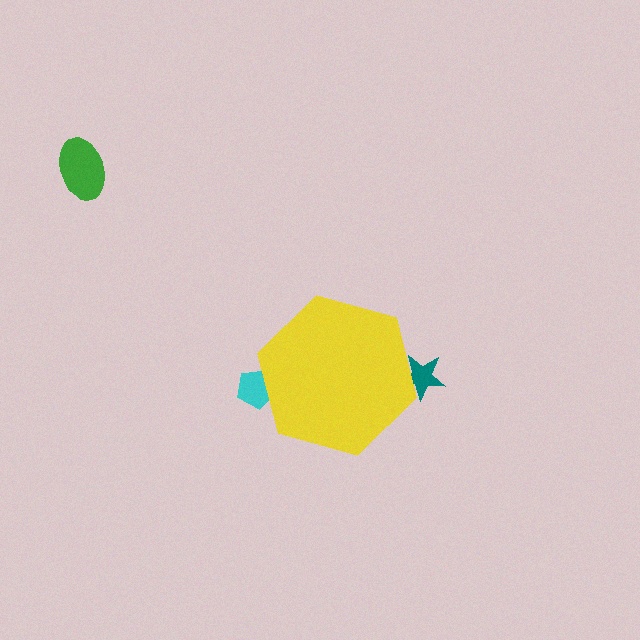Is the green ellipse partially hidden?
No, the green ellipse is fully visible.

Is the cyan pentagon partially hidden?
Yes, the cyan pentagon is partially hidden behind the yellow hexagon.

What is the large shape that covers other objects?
A yellow hexagon.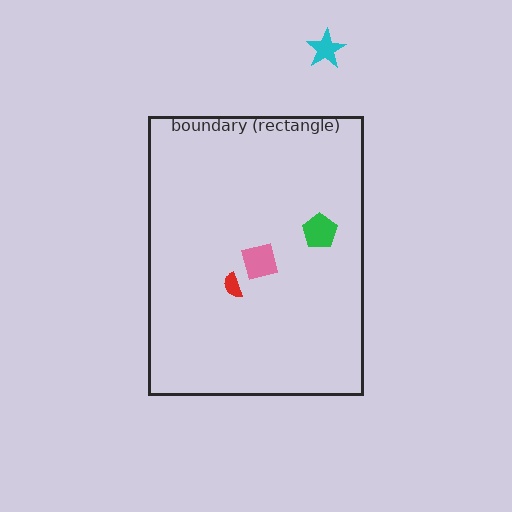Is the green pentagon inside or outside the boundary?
Inside.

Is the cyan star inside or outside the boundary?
Outside.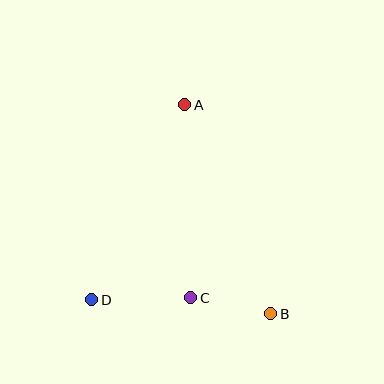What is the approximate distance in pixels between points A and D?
The distance between A and D is approximately 216 pixels.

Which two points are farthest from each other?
Points A and B are farthest from each other.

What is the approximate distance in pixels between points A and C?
The distance between A and C is approximately 193 pixels.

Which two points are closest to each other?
Points B and C are closest to each other.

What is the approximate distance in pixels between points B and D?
The distance between B and D is approximately 180 pixels.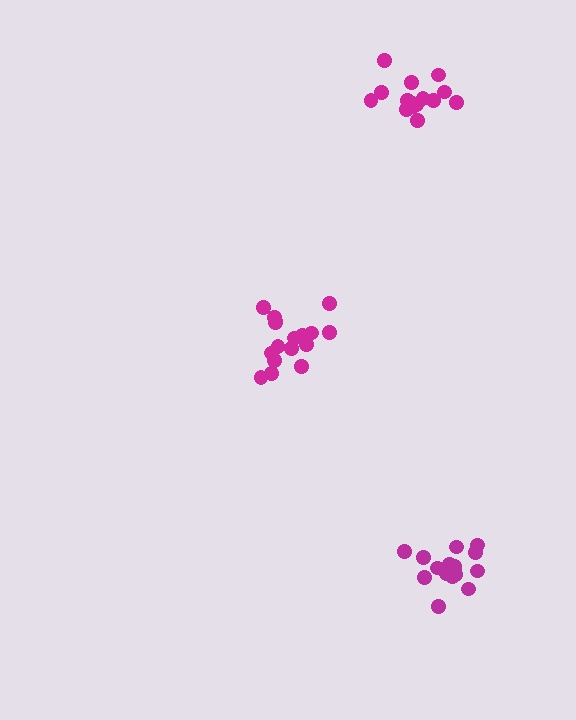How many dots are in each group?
Group 1: 17 dots, Group 2: 16 dots, Group 3: 15 dots (48 total).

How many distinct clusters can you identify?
There are 3 distinct clusters.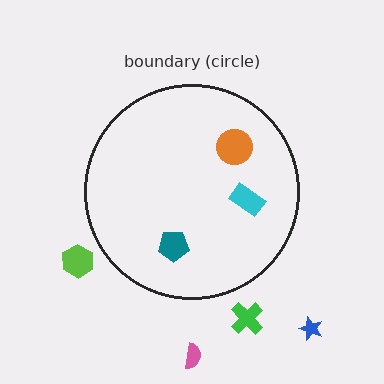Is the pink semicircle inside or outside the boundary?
Outside.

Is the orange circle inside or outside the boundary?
Inside.